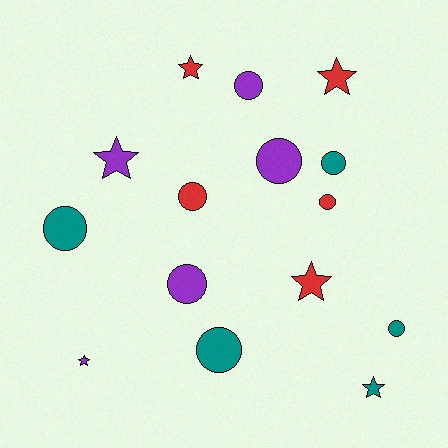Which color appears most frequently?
Red, with 5 objects.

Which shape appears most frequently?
Circle, with 9 objects.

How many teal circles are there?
There are 4 teal circles.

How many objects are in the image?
There are 15 objects.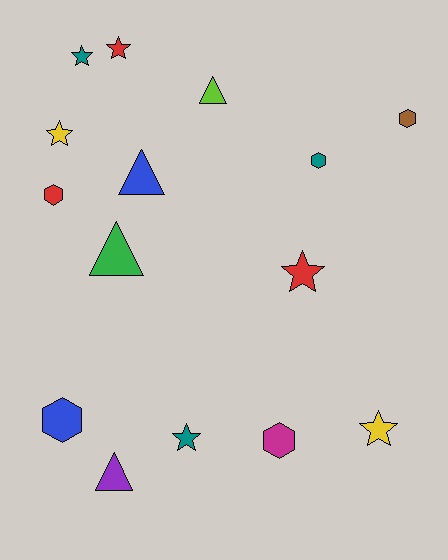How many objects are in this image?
There are 15 objects.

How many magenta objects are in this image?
There is 1 magenta object.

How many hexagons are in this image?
There are 5 hexagons.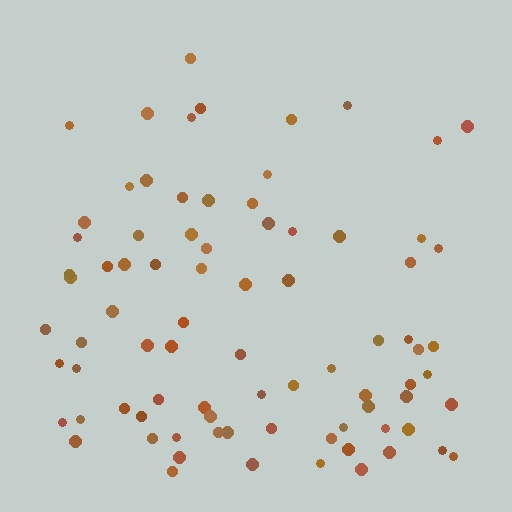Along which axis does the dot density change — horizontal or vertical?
Vertical.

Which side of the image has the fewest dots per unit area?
The top.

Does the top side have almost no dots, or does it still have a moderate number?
Still a moderate number, just noticeably fewer than the bottom.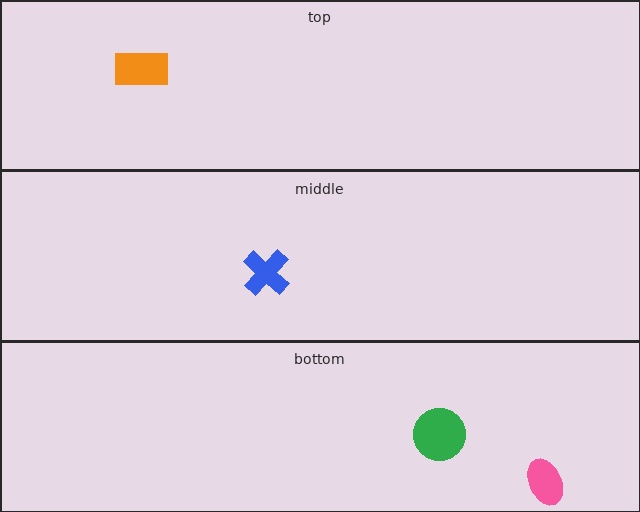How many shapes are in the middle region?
1.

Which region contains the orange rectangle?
The top region.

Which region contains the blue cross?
The middle region.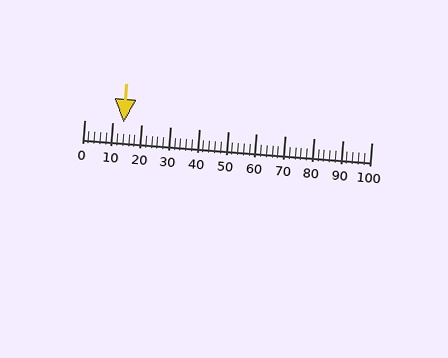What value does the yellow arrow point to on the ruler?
The yellow arrow points to approximately 14.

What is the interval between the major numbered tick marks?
The major tick marks are spaced 10 units apart.